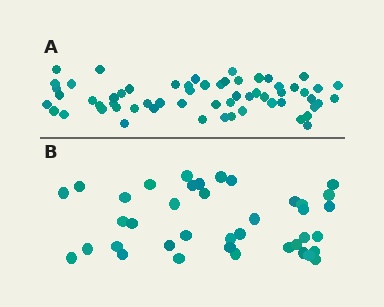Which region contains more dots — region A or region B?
Region A (the top region) has more dots.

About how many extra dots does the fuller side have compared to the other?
Region A has approximately 20 more dots than region B.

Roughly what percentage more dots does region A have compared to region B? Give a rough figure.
About 55% more.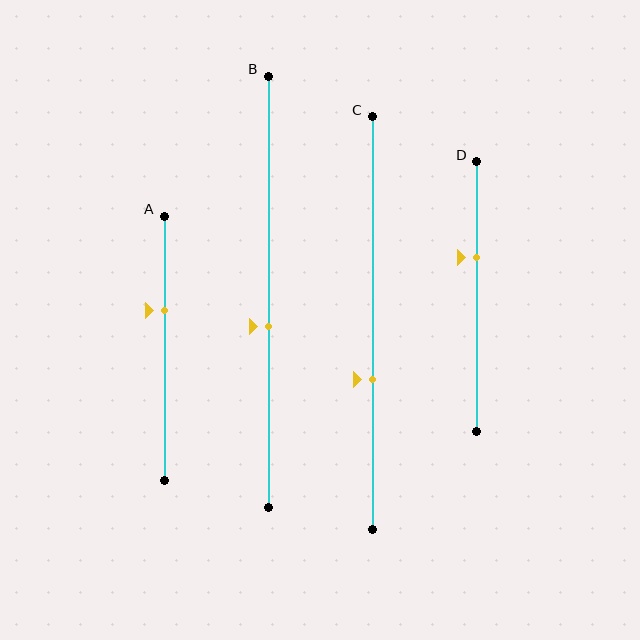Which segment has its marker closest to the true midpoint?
Segment B has its marker closest to the true midpoint.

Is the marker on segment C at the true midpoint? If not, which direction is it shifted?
No, the marker on segment C is shifted downward by about 14% of the segment length.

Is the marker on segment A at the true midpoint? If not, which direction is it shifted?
No, the marker on segment A is shifted upward by about 15% of the segment length.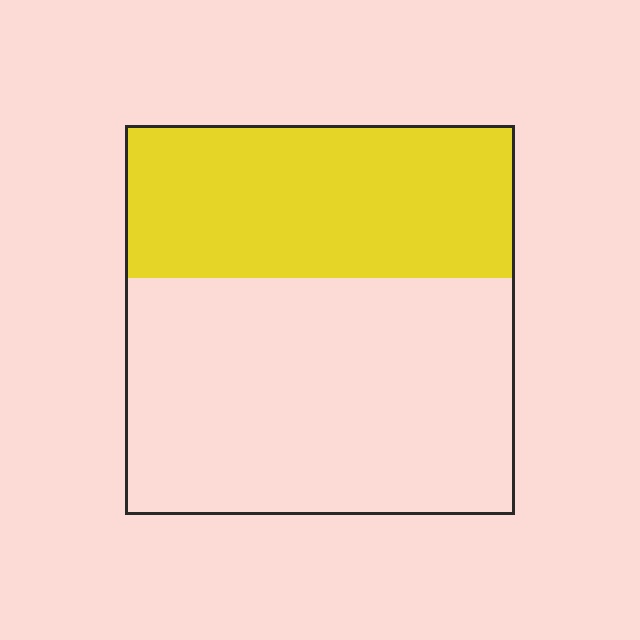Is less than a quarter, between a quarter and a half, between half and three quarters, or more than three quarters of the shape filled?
Between a quarter and a half.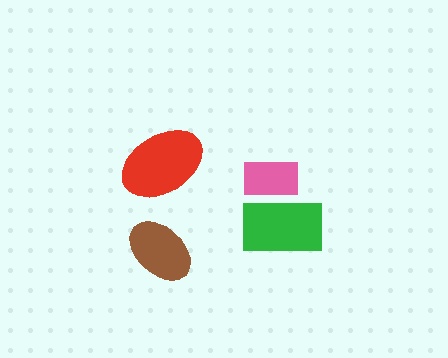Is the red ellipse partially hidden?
No, no other shape covers it.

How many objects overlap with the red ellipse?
0 objects overlap with the red ellipse.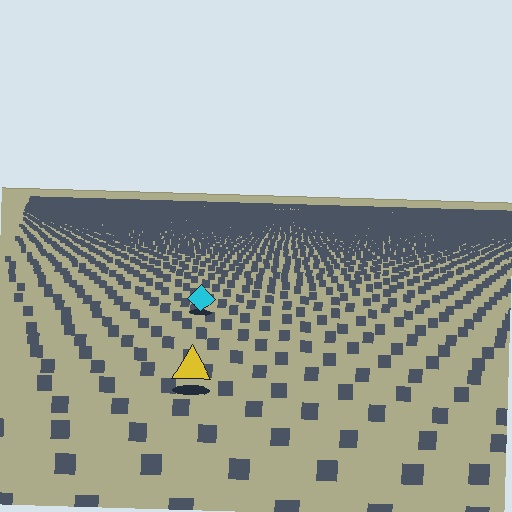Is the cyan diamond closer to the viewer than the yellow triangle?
No. The yellow triangle is closer — you can tell from the texture gradient: the ground texture is coarser near it.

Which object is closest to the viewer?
The yellow triangle is closest. The texture marks near it are larger and more spread out.